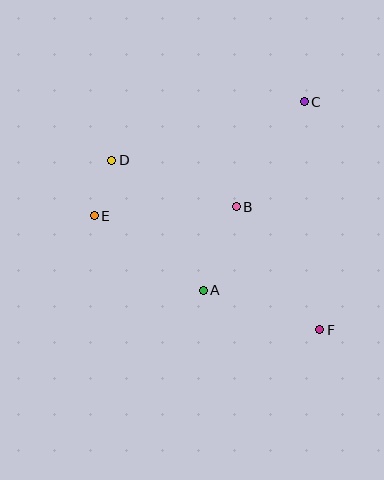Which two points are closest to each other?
Points D and E are closest to each other.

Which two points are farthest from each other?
Points D and F are farthest from each other.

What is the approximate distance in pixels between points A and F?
The distance between A and F is approximately 123 pixels.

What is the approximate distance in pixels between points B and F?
The distance between B and F is approximately 149 pixels.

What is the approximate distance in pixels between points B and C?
The distance between B and C is approximately 125 pixels.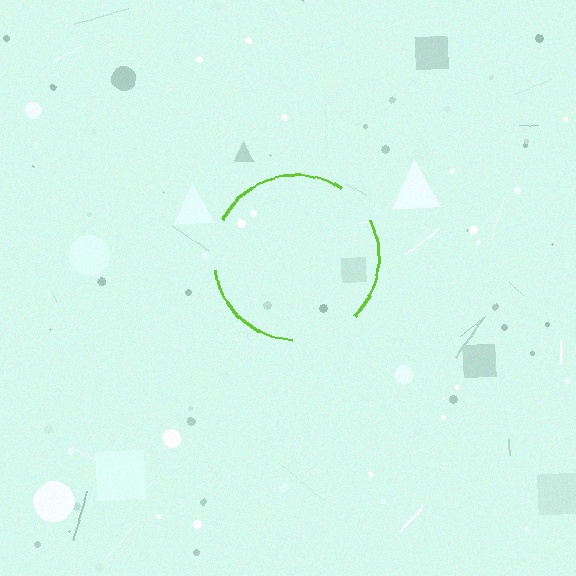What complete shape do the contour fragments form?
The contour fragments form a circle.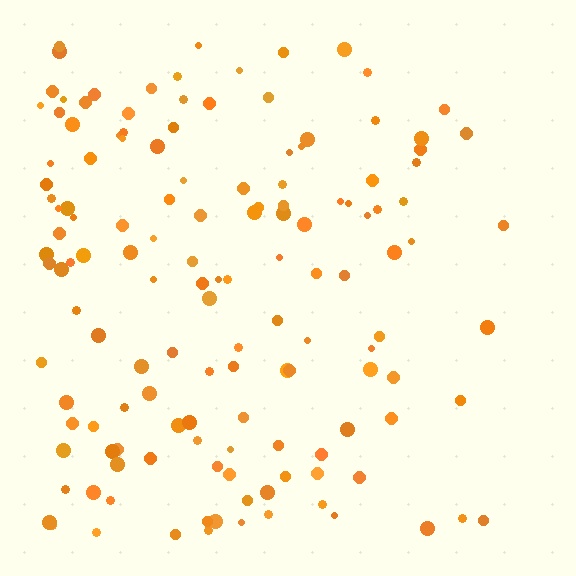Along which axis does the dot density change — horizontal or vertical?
Horizontal.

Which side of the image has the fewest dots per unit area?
The right.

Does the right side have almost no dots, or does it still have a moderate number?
Still a moderate number, just noticeably fewer than the left.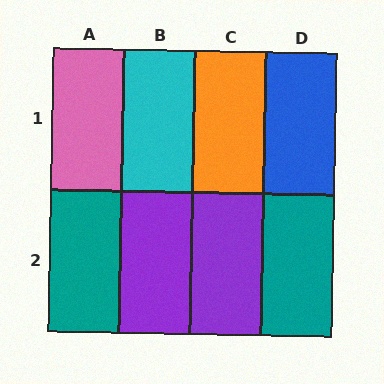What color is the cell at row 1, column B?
Cyan.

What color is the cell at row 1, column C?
Orange.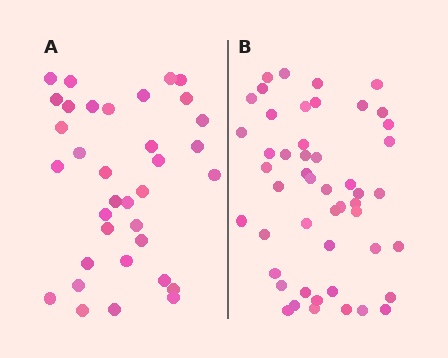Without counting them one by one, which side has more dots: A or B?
Region B (the right region) has more dots.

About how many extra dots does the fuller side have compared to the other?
Region B has approximately 15 more dots than region A.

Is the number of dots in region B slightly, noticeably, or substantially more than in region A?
Region B has noticeably more, but not dramatically so. The ratio is roughly 1.4 to 1.